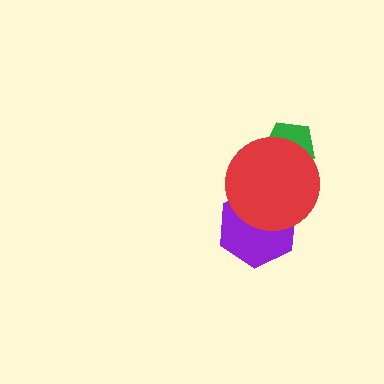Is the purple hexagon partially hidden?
Yes, it is partially covered by another shape.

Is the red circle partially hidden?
No, no other shape covers it.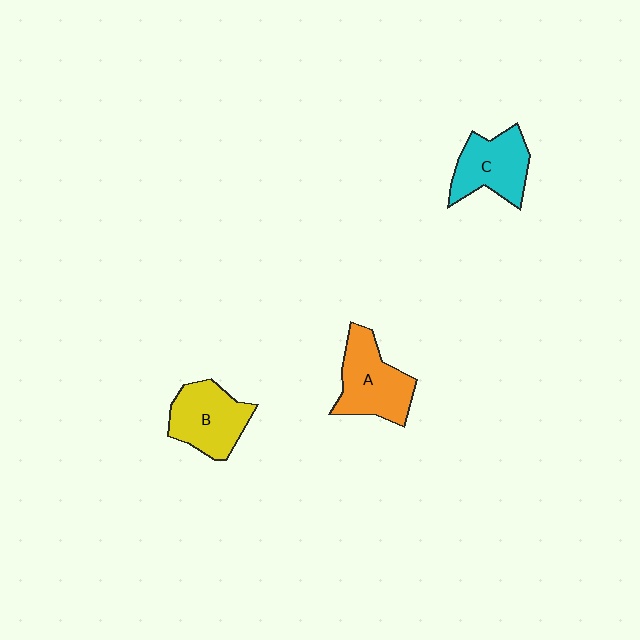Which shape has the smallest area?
Shape C (cyan).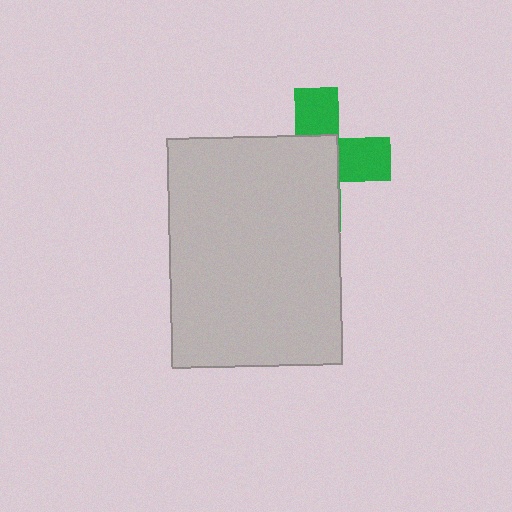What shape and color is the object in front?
The object in front is a light gray rectangle.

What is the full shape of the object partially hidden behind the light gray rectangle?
The partially hidden object is a green cross.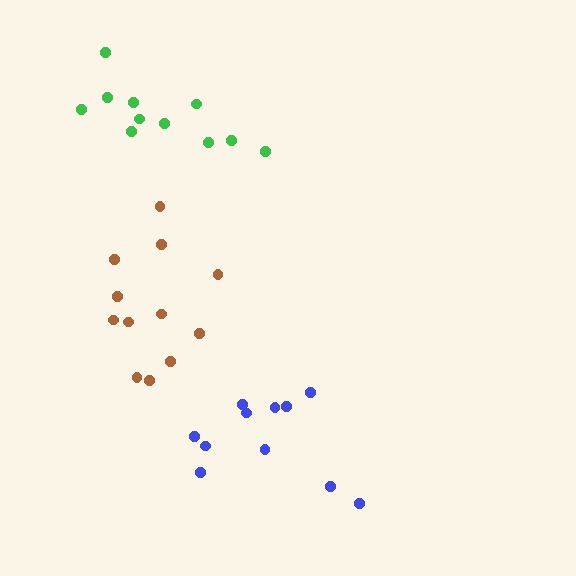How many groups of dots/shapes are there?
There are 3 groups.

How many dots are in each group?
Group 1: 12 dots, Group 2: 11 dots, Group 3: 11 dots (34 total).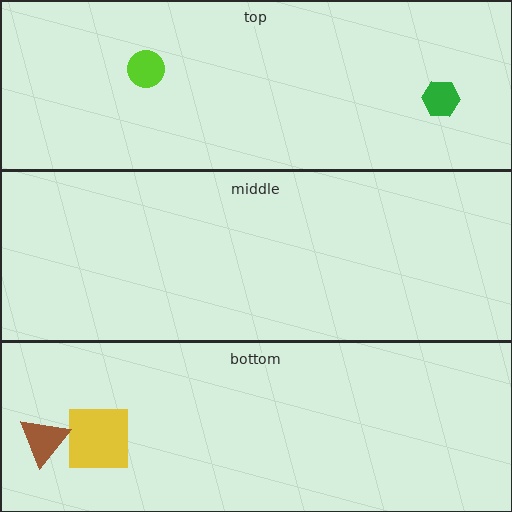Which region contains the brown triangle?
The bottom region.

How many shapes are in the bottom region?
2.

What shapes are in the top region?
The green hexagon, the lime circle.